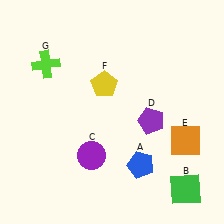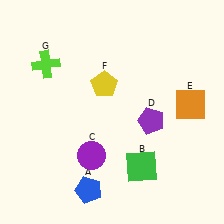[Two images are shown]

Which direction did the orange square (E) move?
The orange square (E) moved up.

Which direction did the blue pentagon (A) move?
The blue pentagon (A) moved left.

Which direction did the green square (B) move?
The green square (B) moved left.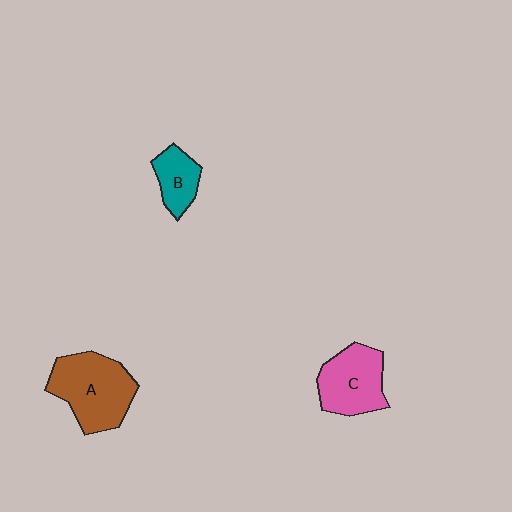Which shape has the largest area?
Shape A (brown).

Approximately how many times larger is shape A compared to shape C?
Approximately 1.3 times.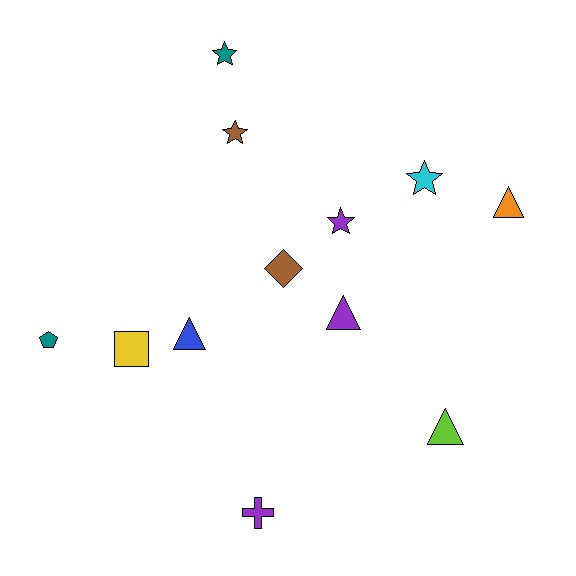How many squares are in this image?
There is 1 square.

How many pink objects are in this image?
There are no pink objects.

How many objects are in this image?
There are 12 objects.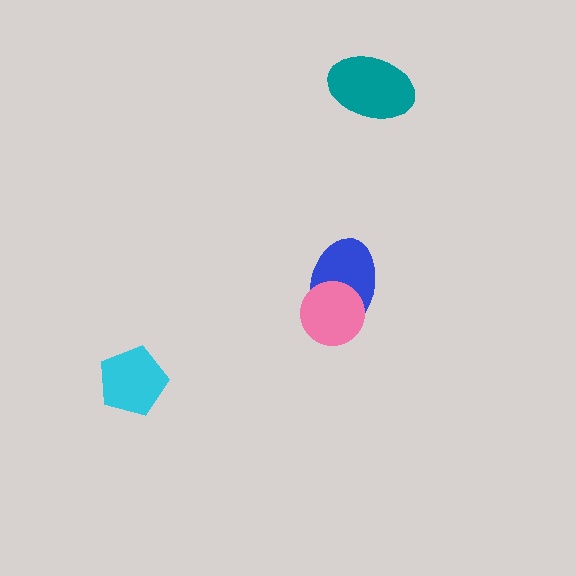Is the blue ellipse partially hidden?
Yes, it is partially covered by another shape.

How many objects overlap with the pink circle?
1 object overlaps with the pink circle.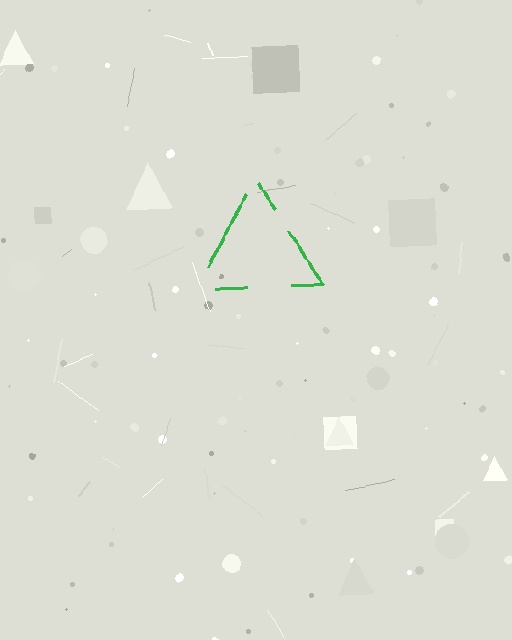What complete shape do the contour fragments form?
The contour fragments form a triangle.